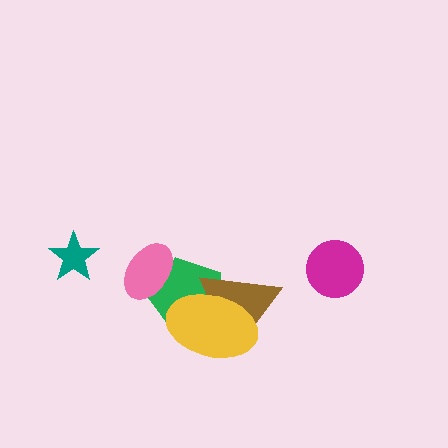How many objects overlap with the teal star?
0 objects overlap with the teal star.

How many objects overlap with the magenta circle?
0 objects overlap with the magenta circle.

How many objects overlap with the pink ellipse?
1 object overlaps with the pink ellipse.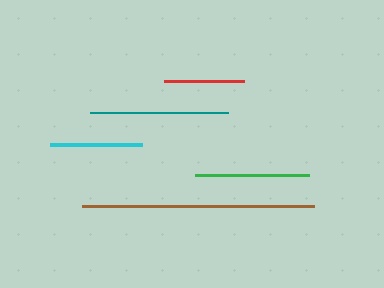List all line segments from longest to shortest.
From longest to shortest: brown, teal, green, cyan, red.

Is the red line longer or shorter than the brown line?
The brown line is longer than the red line.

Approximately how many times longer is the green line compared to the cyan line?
The green line is approximately 1.2 times the length of the cyan line.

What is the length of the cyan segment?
The cyan segment is approximately 92 pixels long.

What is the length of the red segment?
The red segment is approximately 80 pixels long.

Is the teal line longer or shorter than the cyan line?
The teal line is longer than the cyan line.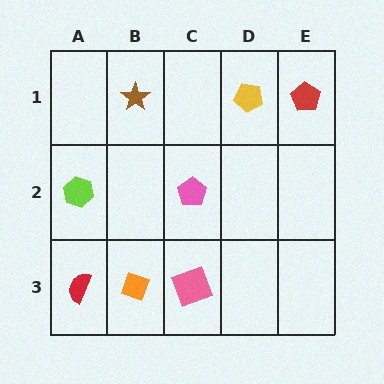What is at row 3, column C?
A pink square.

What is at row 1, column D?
A yellow pentagon.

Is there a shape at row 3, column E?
No, that cell is empty.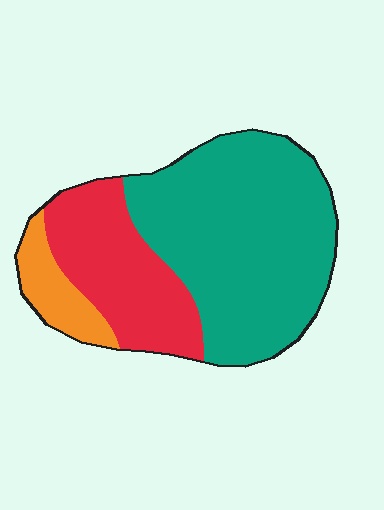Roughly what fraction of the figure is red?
Red takes up about one quarter (1/4) of the figure.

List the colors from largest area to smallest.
From largest to smallest: teal, red, orange.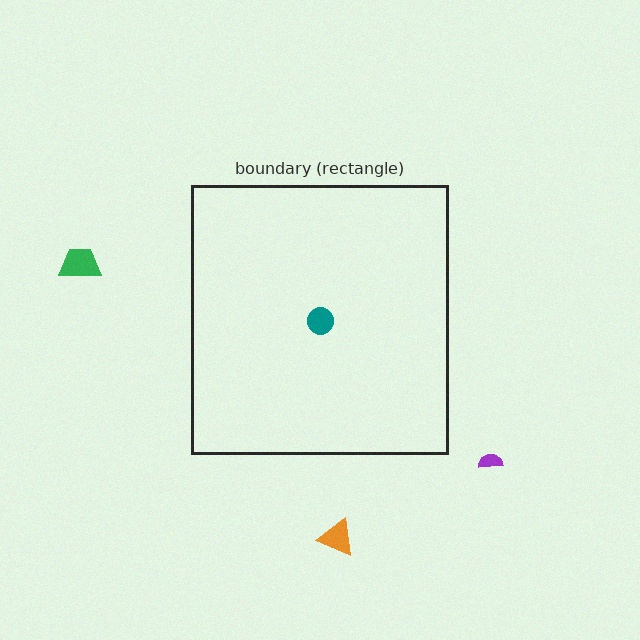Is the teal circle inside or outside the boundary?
Inside.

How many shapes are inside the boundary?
1 inside, 3 outside.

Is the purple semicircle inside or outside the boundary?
Outside.